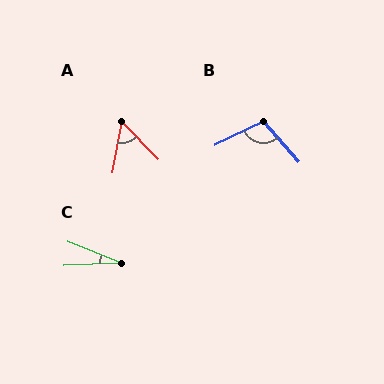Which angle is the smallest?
C, at approximately 24 degrees.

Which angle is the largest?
B, at approximately 105 degrees.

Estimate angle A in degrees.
Approximately 54 degrees.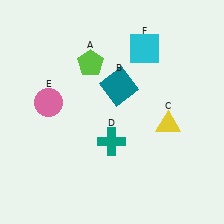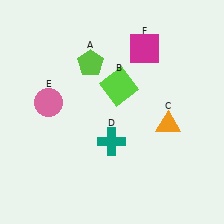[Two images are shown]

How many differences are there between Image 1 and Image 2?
There are 3 differences between the two images.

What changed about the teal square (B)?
In Image 1, B is teal. In Image 2, it changed to lime.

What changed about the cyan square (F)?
In Image 1, F is cyan. In Image 2, it changed to magenta.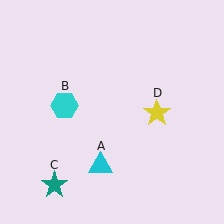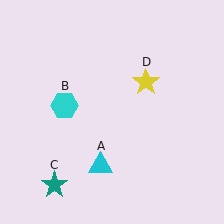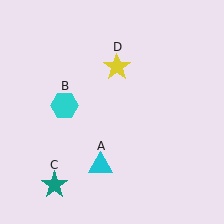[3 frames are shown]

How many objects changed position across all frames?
1 object changed position: yellow star (object D).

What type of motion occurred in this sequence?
The yellow star (object D) rotated counterclockwise around the center of the scene.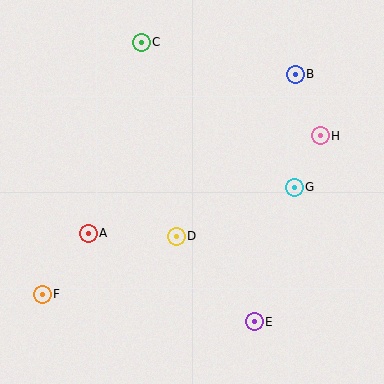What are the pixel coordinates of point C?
Point C is at (141, 42).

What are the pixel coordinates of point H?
Point H is at (320, 136).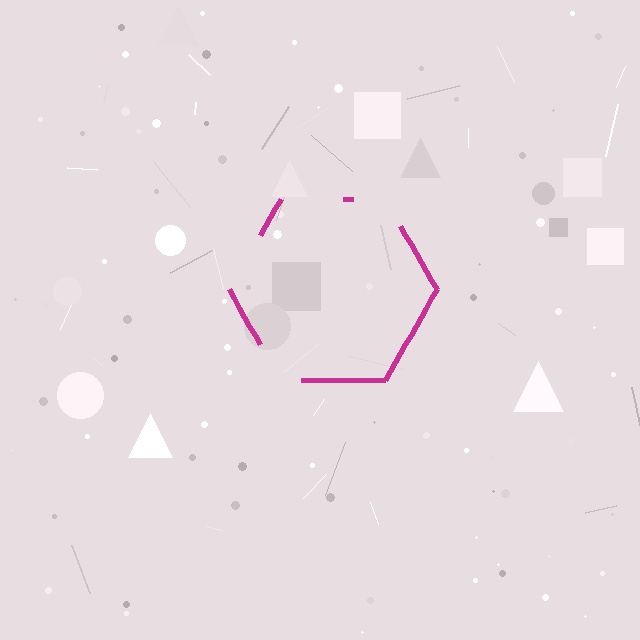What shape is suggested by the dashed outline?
The dashed outline suggests a hexagon.